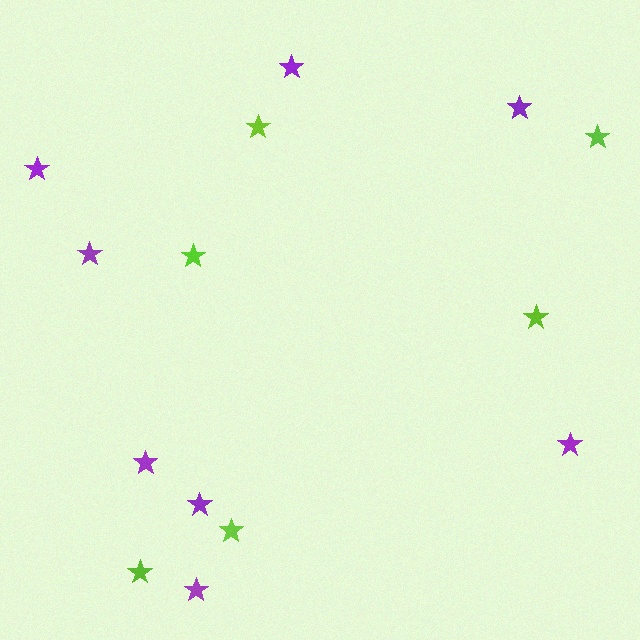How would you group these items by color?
There are 2 groups: one group of purple stars (8) and one group of lime stars (6).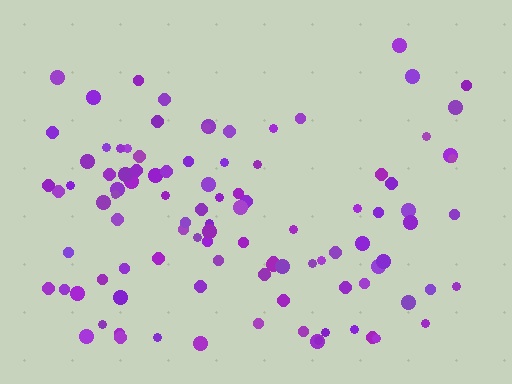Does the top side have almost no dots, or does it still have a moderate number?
Still a moderate number, just noticeably fewer than the bottom.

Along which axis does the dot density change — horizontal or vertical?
Vertical.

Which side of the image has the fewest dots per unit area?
The top.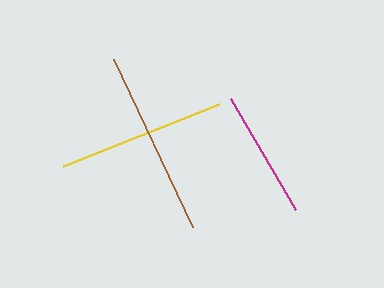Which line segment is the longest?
The brown line is the longest at approximately 186 pixels.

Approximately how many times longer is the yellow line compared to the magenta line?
The yellow line is approximately 1.3 times the length of the magenta line.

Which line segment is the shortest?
The magenta line is the shortest at approximately 128 pixels.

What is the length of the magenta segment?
The magenta segment is approximately 128 pixels long.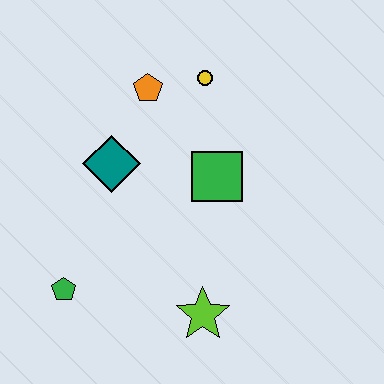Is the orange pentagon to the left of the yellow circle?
Yes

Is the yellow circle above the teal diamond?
Yes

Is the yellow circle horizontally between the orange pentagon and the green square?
Yes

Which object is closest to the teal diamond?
The orange pentagon is closest to the teal diamond.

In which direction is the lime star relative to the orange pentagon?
The lime star is below the orange pentagon.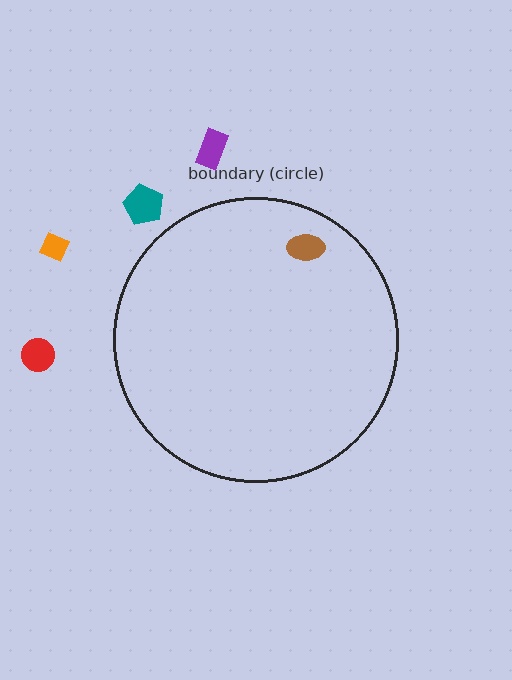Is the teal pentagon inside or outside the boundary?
Outside.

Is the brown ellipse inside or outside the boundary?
Inside.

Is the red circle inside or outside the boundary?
Outside.